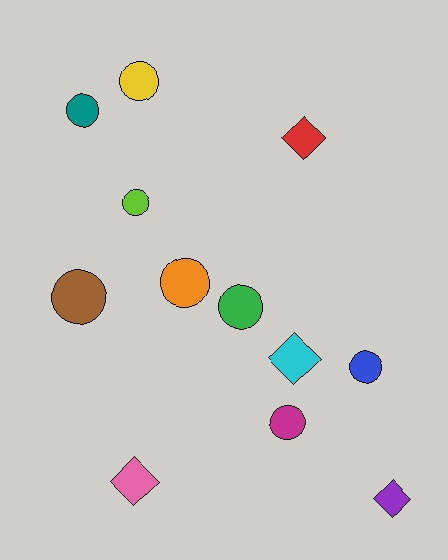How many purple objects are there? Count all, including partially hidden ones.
There is 1 purple object.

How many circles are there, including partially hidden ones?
There are 8 circles.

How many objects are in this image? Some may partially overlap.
There are 12 objects.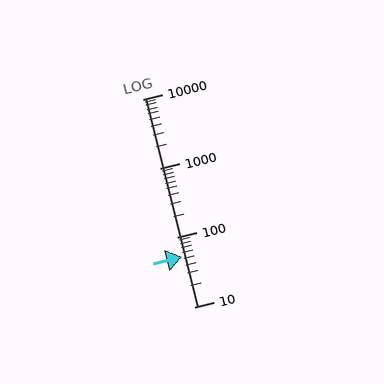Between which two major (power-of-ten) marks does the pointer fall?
The pointer is between 10 and 100.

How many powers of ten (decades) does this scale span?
The scale spans 3 decades, from 10 to 10000.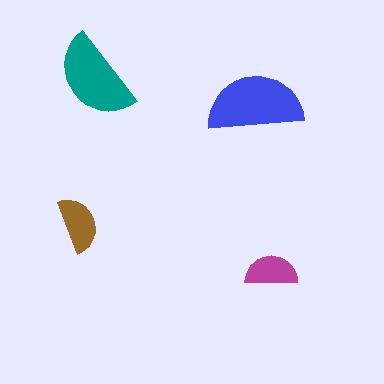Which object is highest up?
The teal semicircle is topmost.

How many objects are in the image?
There are 4 objects in the image.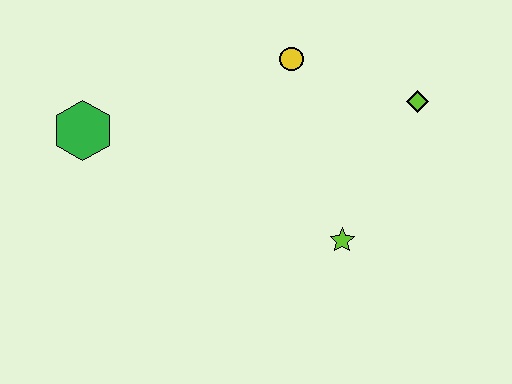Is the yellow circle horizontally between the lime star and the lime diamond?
No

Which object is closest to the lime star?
The lime diamond is closest to the lime star.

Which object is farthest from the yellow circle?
The green hexagon is farthest from the yellow circle.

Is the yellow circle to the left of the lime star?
Yes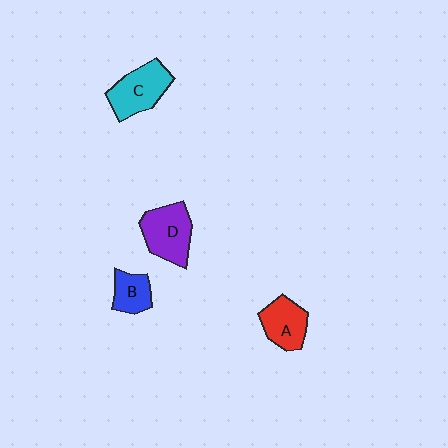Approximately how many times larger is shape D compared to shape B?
Approximately 1.7 times.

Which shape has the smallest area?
Shape B (blue).